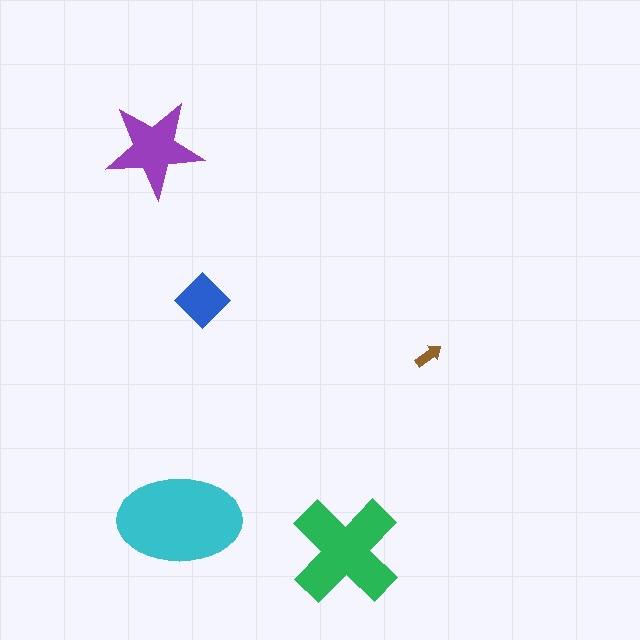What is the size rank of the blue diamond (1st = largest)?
4th.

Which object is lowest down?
The green cross is bottommost.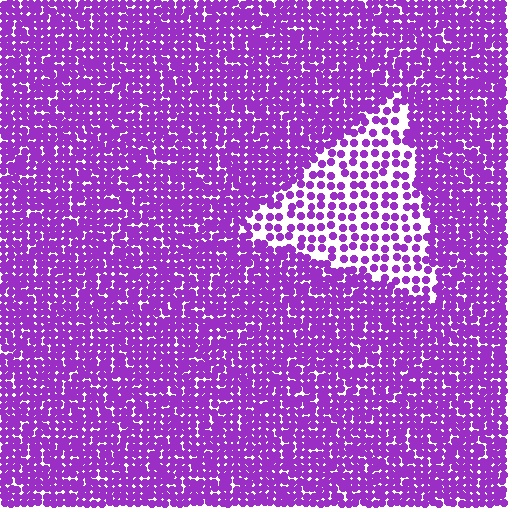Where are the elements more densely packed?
The elements are more densely packed outside the triangle boundary.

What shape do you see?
I see a triangle.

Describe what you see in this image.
The image contains small purple elements arranged at two different densities. A triangle-shaped region is visible where the elements are less densely packed than the surrounding area.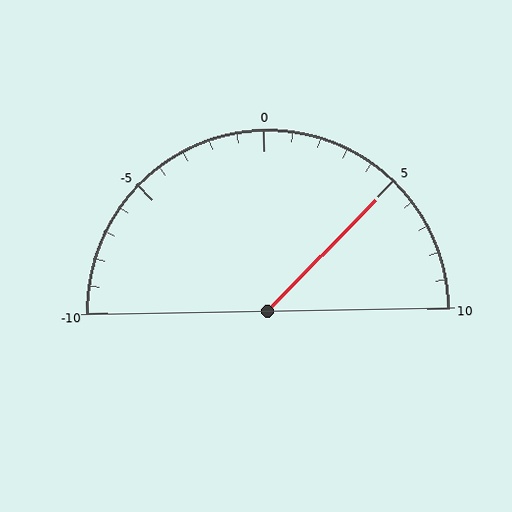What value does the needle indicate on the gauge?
The needle indicates approximately 5.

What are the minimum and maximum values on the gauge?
The gauge ranges from -10 to 10.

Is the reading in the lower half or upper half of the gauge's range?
The reading is in the upper half of the range (-10 to 10).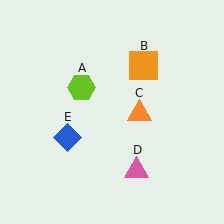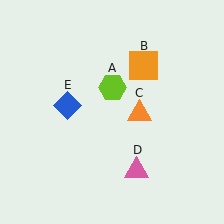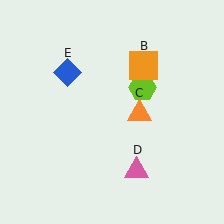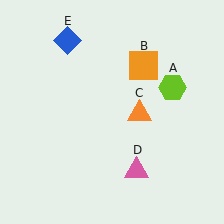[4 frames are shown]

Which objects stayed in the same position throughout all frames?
Orange square (object B) and orange triangle (object C) and pink triangle (object D) remained stationary.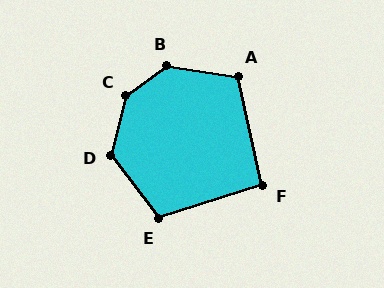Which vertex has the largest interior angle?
C, at approximately 140 degrees.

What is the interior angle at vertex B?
Approximately 136 degrees (obtuse).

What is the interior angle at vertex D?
Approximately 129 degrees (obtuse).